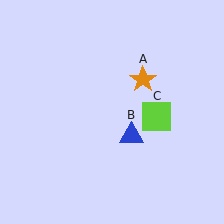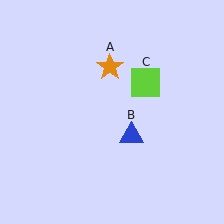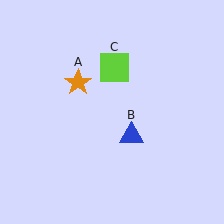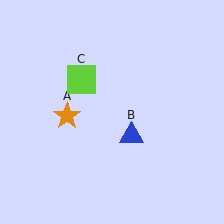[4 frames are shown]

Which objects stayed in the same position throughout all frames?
Blue triangle (object B) remained stationary.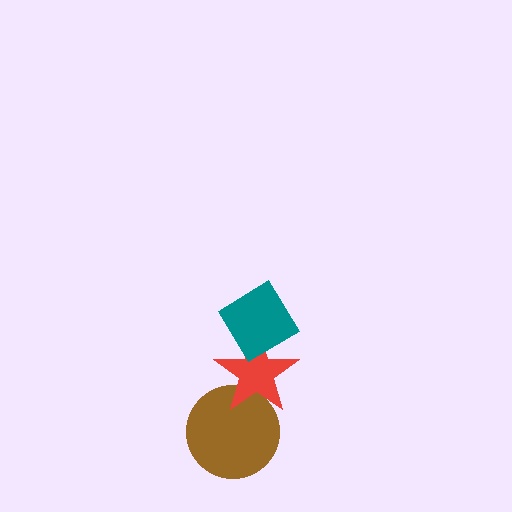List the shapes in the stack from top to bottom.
From top to bottom: the teal diamond, the red star, the brown circle.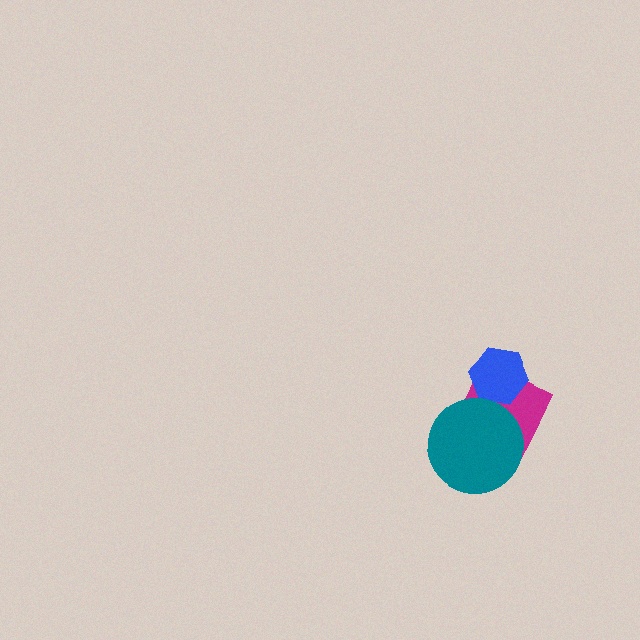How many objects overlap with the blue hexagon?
1 object overlaps with the blue hexagon.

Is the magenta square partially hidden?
Yes, it is partially covered by another shape.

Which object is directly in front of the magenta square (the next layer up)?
The blue hexagon is directly in front of the magenta square.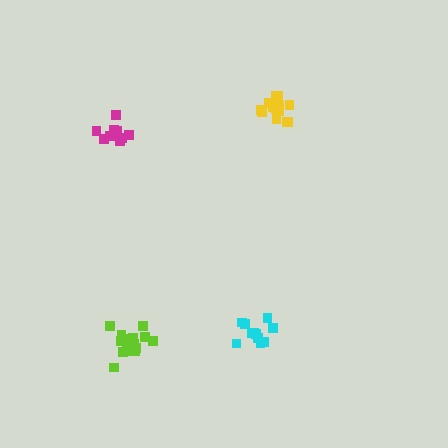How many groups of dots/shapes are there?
There are 4 groups.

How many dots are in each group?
Group 1: 11 dots, Group 2: 15 dots, Group 3: 11 dots, Group 4: 15 dots (52 total).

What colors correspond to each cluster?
The clusters are colored: cyan, lime, magenta, yellow.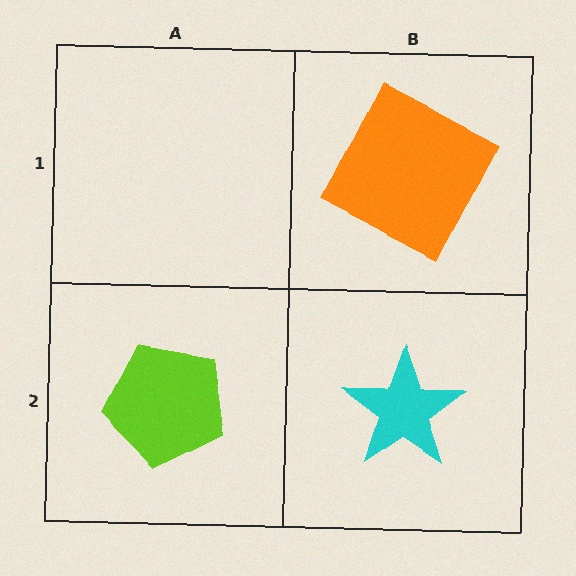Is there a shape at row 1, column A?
No, that cell is empty.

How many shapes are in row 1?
1 shape.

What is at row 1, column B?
An orange square.